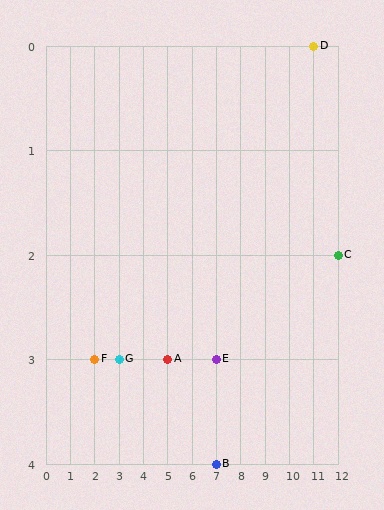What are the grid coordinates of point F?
Point F is at grid coordinates (2, 3).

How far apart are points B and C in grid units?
Points B and C are 5 columns and 2 rows apart (about 5.4 grid units diagonally).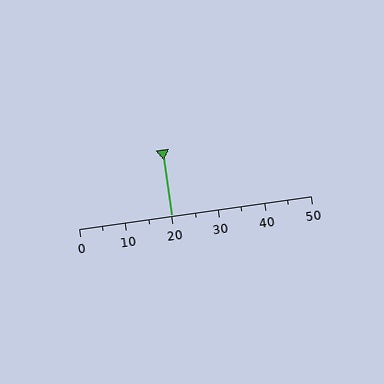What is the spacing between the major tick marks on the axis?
The major ticks are spaced 10 apart.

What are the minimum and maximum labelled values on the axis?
The axis runs from 0 to 50.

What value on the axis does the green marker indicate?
The marker indicates approximately 20.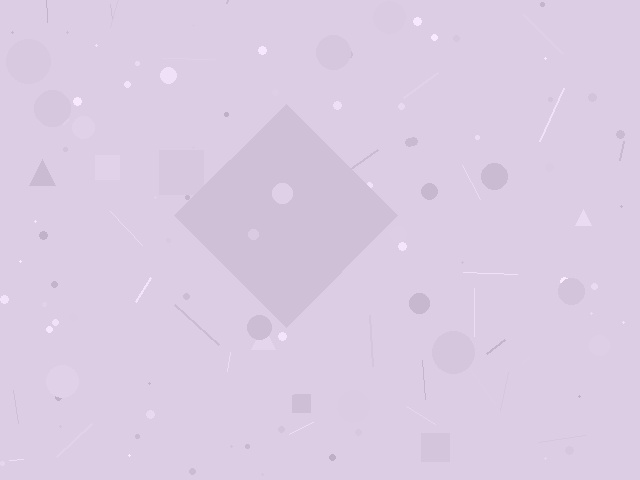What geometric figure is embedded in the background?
A diamond is embedded in the background.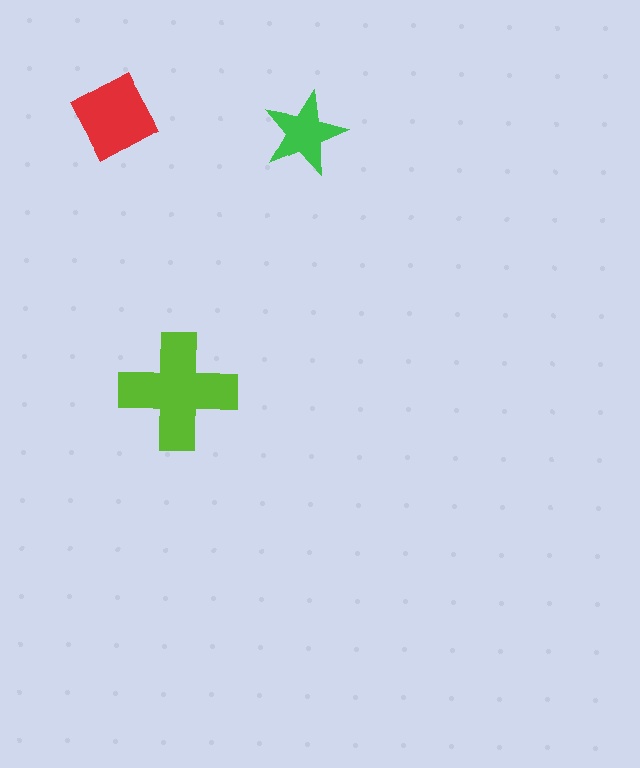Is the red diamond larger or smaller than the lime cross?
Smaller.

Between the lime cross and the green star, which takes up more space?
The lime cross.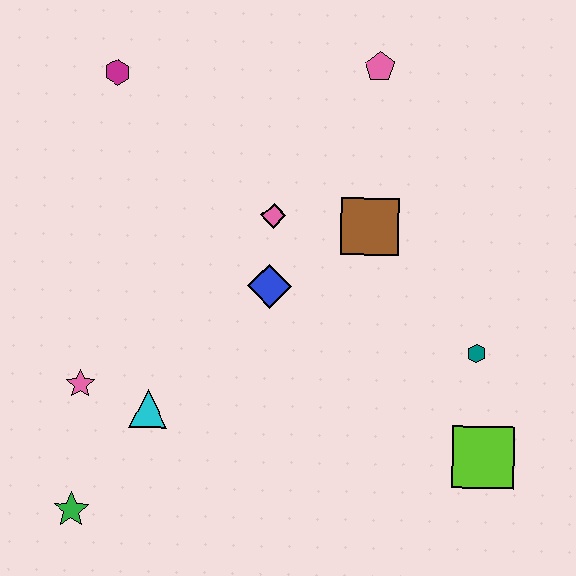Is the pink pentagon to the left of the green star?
No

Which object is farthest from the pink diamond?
The green star is farthest from the pink diamond.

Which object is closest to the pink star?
The cyan triangle is closest to the pink star.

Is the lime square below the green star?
No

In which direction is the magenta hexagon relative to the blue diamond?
The magenta hexagon is above the blue diamond.